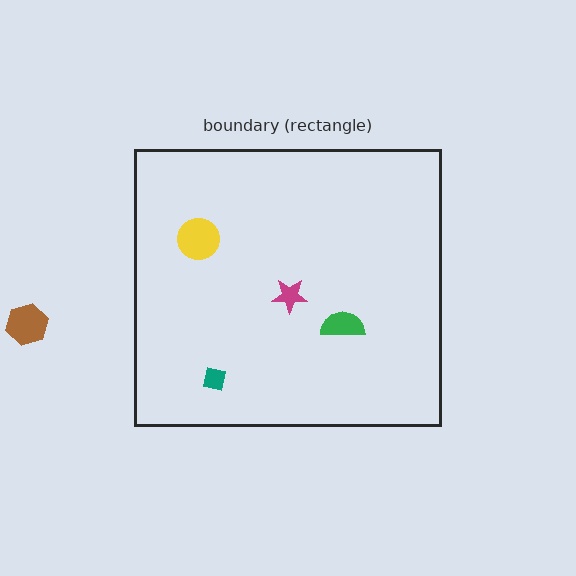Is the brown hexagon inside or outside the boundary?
Outside.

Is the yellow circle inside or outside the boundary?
Inside.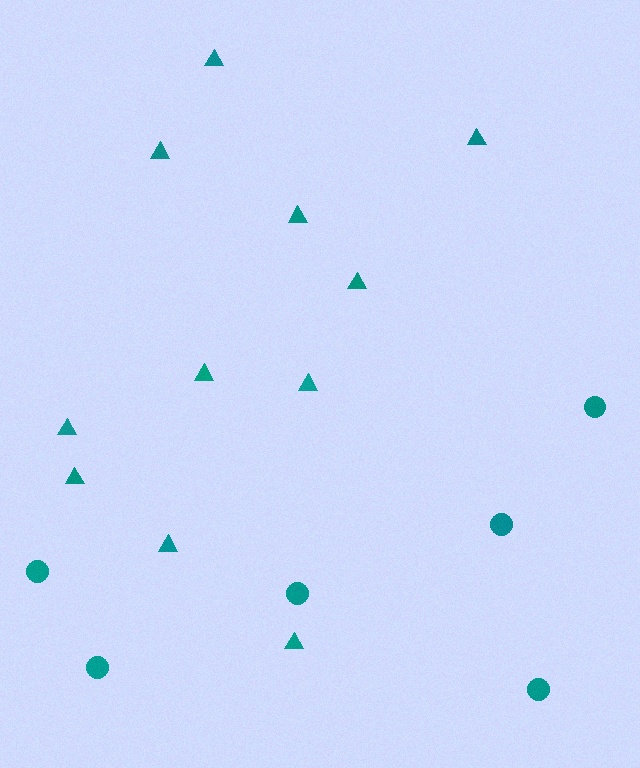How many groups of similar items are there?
There are 2 groups: one group of triangles (11) and one group of circles (6).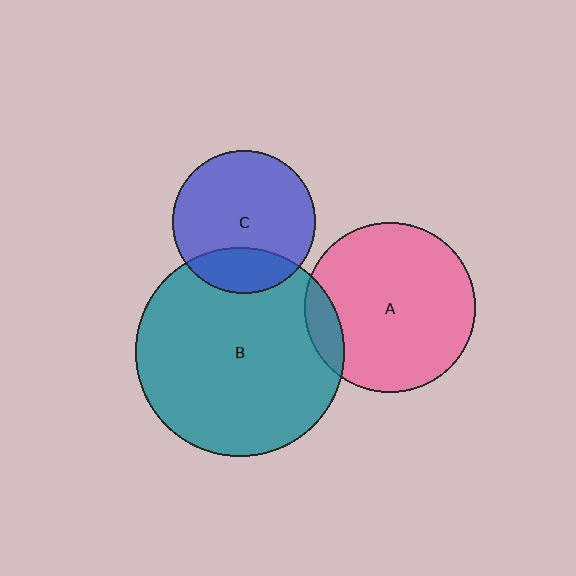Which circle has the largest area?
Circle B (teal).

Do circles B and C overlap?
Yes.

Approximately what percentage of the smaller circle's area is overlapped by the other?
Approximately 20%.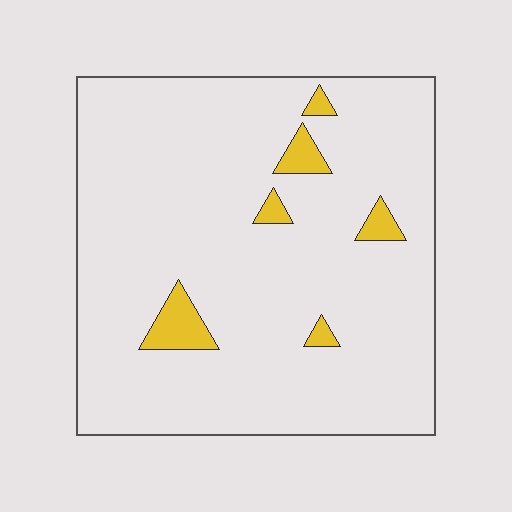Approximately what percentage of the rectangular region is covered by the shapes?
Approximately 5%.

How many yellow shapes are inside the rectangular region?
6.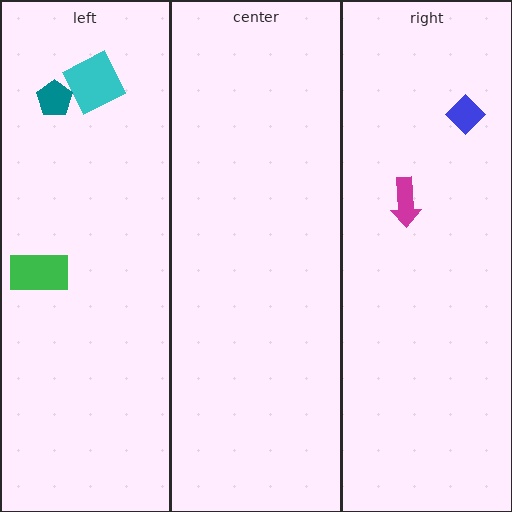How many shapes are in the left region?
3.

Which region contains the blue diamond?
The right region.